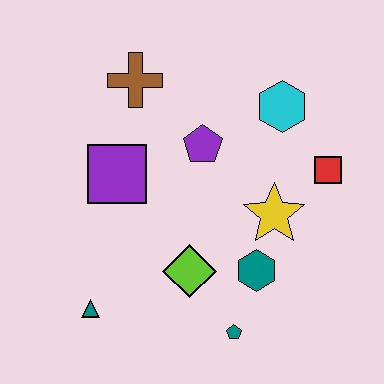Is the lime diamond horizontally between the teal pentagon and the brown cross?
Yes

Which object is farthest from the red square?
The teal triangle is farthest from the red square.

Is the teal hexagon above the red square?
No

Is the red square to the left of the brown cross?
No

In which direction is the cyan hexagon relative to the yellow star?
The cyan hexagon is above the yellow star.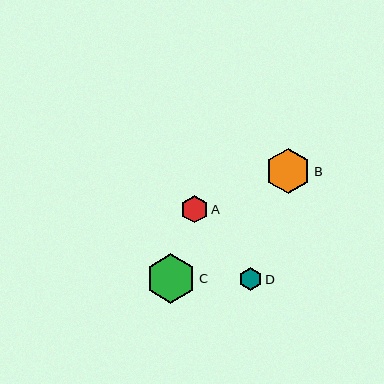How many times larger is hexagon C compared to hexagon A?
Hexagon C is approximately 1.8 times the size of hexagon A.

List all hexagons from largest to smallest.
From largest to smallest: C, B, A, D.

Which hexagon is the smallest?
Hexagon D is the smallest with a size of approximately 23 pixels.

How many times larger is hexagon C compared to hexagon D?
Hexagon C is approximately 2.2 times the size of hexagon D.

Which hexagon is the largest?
Hexagon C is the largest with a size of approximately 50 pixels.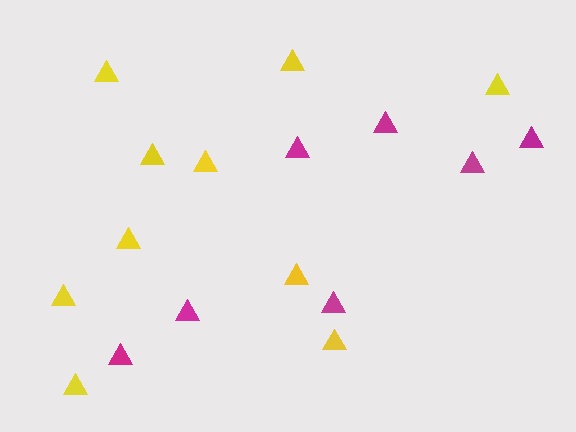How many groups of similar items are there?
There are 2 groups: one group of magenta triangles (7) and one group of yellow triangles (10).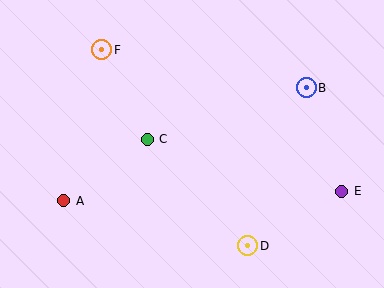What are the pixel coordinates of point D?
Point D is at (248, 246).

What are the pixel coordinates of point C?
Point C is at (147, 139).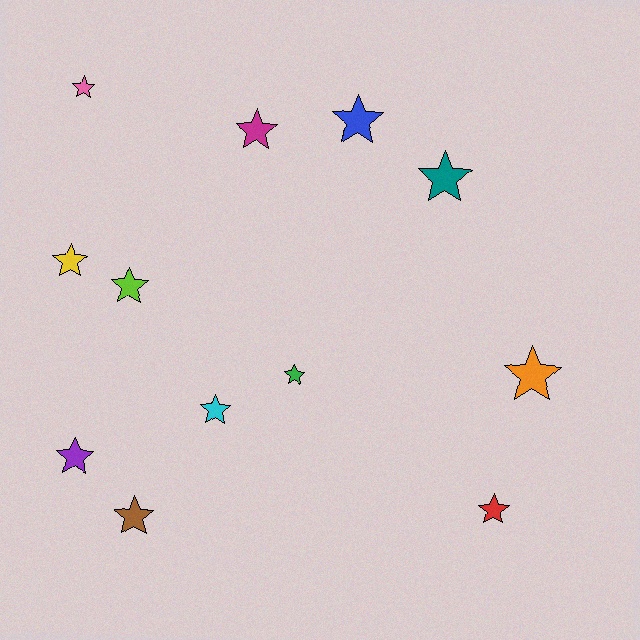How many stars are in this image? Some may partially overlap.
There are 12 stars.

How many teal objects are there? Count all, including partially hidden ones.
There is 1 teal object.